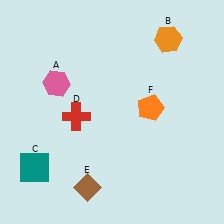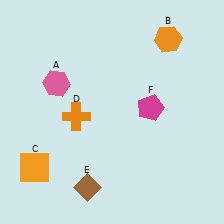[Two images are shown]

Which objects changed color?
C changed from teal to orange. D changed from red to orange. F changed from orange to magenta.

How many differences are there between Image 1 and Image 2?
There are 3 differences between the two images.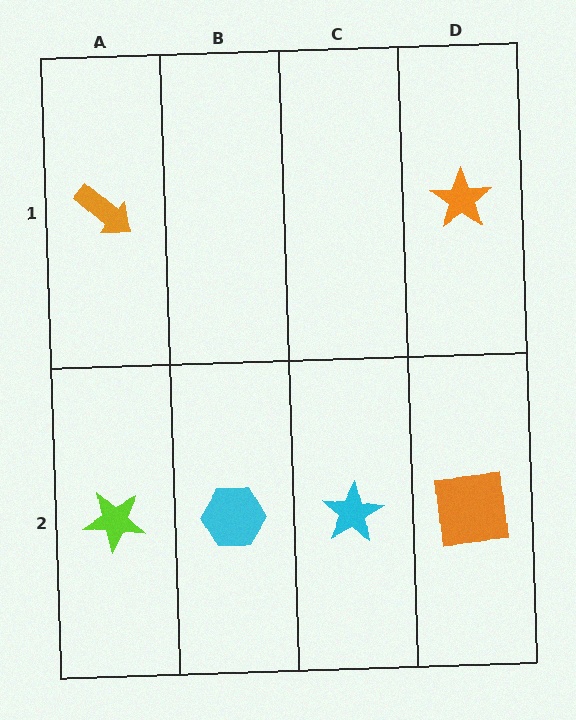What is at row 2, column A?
A lime star.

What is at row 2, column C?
A cyan star.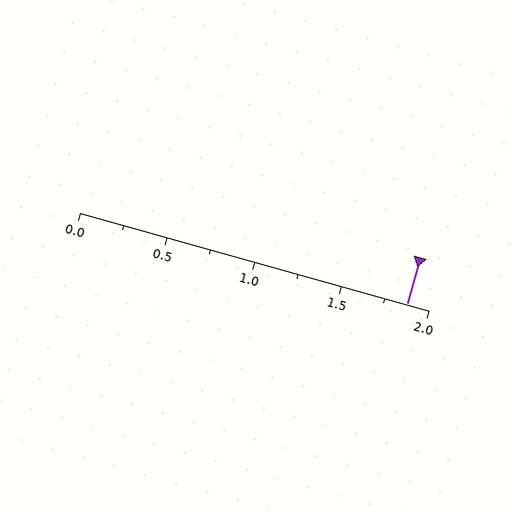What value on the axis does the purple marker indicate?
The marker indicates approximately 1.88.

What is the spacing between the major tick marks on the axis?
The major ticks are spaced 0.5 apart.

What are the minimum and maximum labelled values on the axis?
The axis runs from 0.0 to 2.0.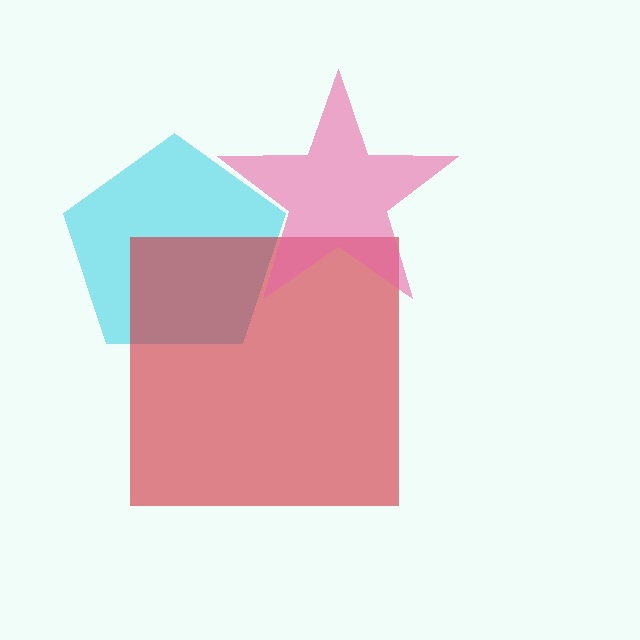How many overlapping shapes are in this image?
There are 3 overlapping shapes in the image.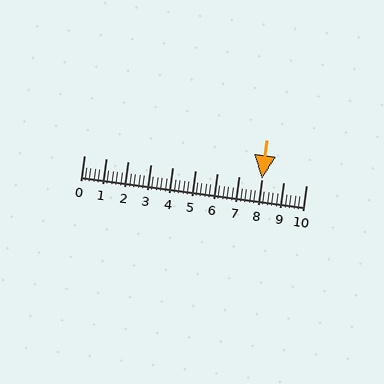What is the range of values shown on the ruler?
The ruler shows values from 0 to 10.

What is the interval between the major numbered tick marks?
The major tick marks are spaced 1 units apart.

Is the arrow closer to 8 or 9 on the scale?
The arrow is closer to 8.